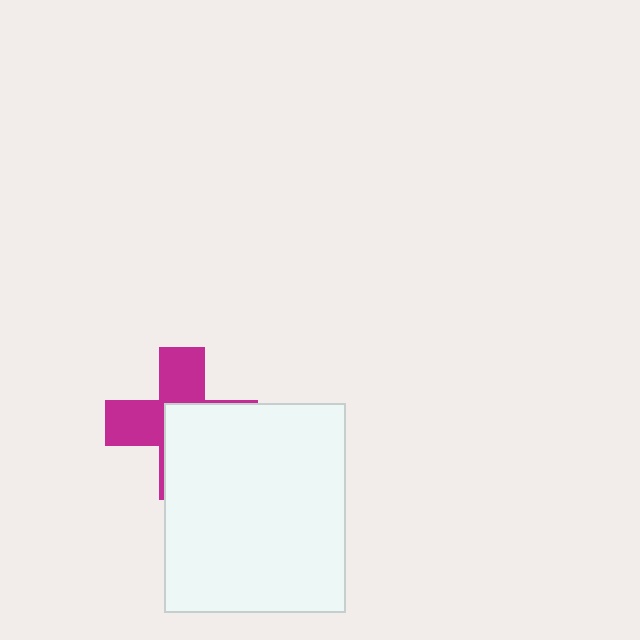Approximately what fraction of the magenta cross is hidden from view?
Roughly 52% of the magenta cross is hidden behind the white rectangle.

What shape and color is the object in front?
The object in front is a white rectangle.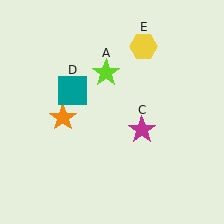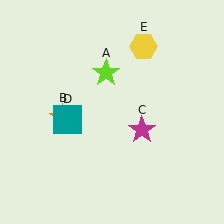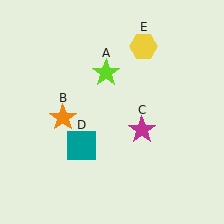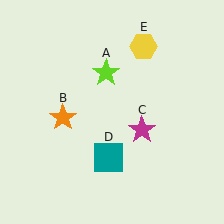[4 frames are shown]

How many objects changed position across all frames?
1 object changed position: teal square (object D).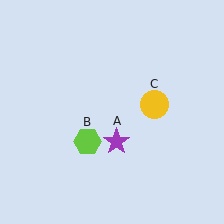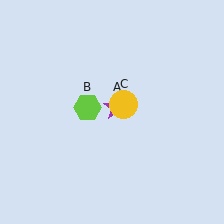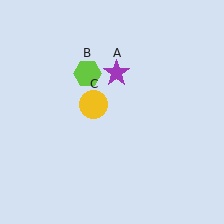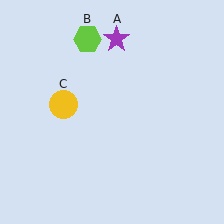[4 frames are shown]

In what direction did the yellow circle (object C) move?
The yellow circle (object C) moved left.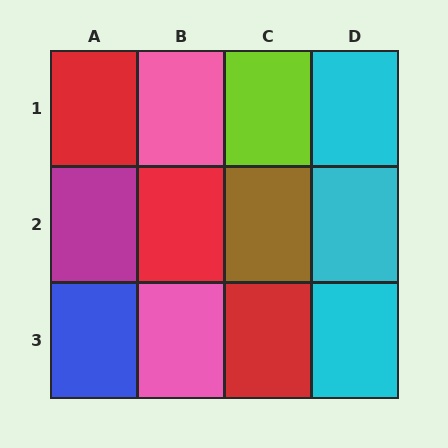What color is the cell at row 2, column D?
Cyan.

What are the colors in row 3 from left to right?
Blue, pink, red, cyan.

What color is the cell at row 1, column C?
Lime.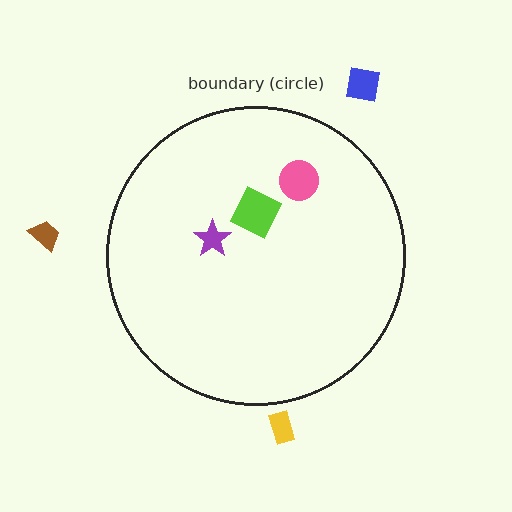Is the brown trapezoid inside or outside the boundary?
Outside.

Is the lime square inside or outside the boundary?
Inside.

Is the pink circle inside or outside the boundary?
Inside.